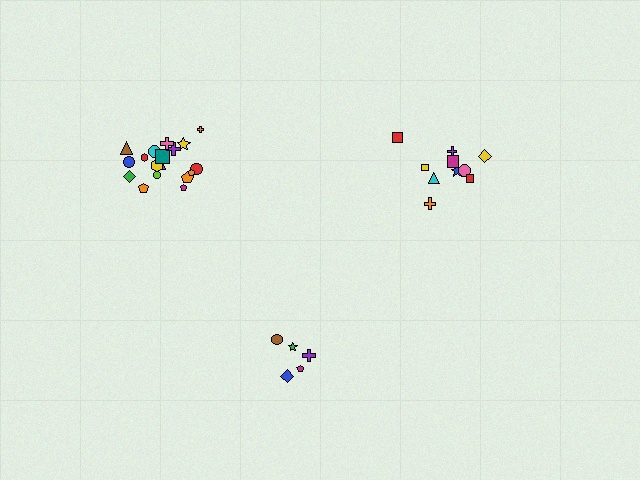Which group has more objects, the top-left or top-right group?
The top-left group.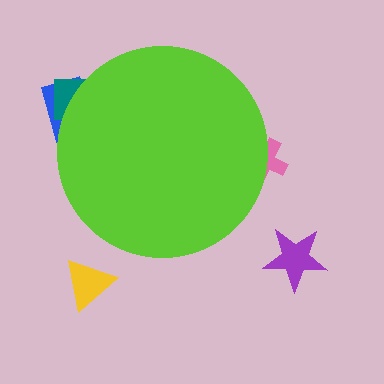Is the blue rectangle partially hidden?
Yes, the blue rectangle is partially hidden behind the lime circle.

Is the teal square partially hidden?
Yes, the teal square is partially hidden behind the lime circle.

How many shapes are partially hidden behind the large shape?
3 shapes are partially hidden.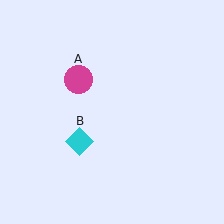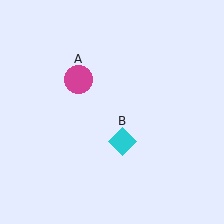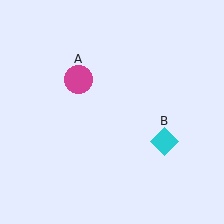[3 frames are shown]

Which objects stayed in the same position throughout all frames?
Magenta circle (object A) remained stationary.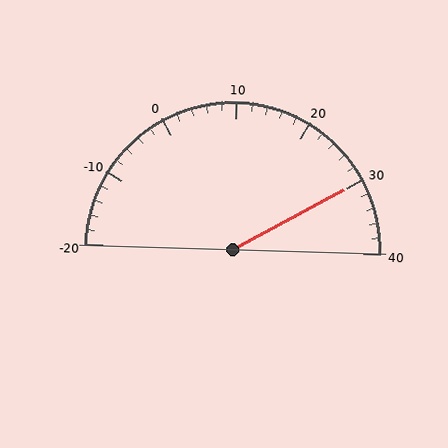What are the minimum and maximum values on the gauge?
The gauge ranges from -20 to 40.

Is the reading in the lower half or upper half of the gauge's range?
The reading is in the upper half of the range (-20 to 40).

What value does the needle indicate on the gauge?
The needle indicates approximately 30.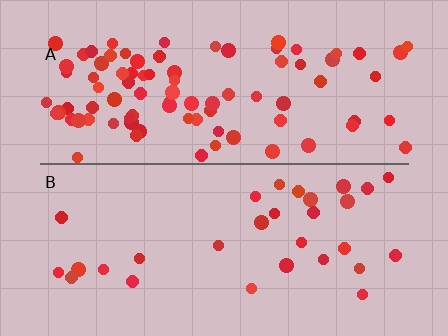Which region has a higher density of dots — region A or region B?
A (the top).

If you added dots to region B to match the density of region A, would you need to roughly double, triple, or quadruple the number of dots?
Approximately triple.